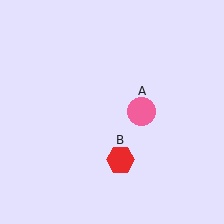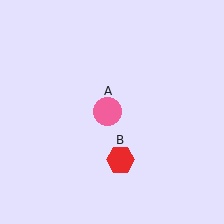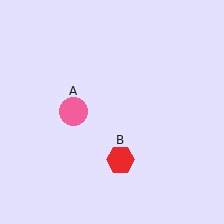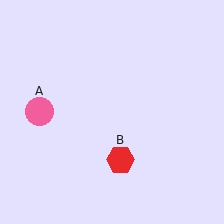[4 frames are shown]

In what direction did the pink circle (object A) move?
The pink circle (object A) moved left.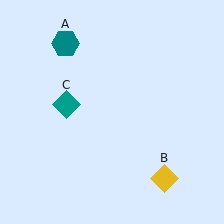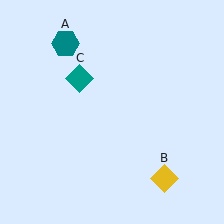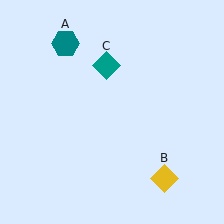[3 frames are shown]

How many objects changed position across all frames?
1 object changed position: teal diamond (object C).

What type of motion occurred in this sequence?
The teal diamond (object C) rotated clockwise around the center of the scene.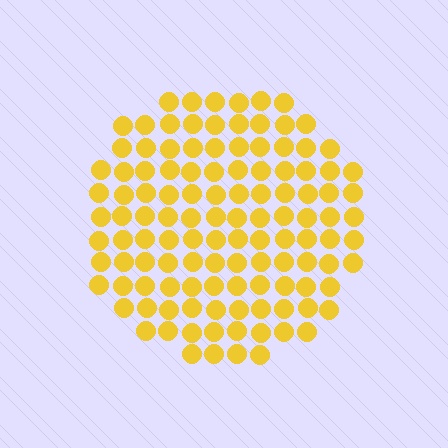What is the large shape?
The large shape is a circle.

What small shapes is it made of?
It is made of small circles.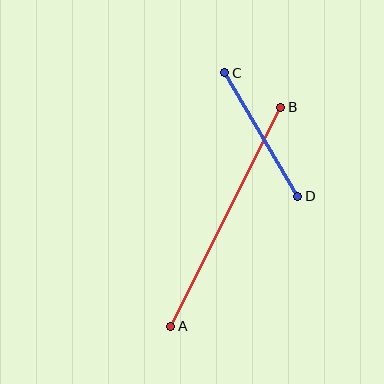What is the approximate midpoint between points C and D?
The midpoint is at approximately (261, 135) pixels.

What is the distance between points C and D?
The distance is approximately 144 pixels.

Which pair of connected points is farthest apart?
Points A and B are farthest apart.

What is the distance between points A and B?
The distance is approximately 245 pixels.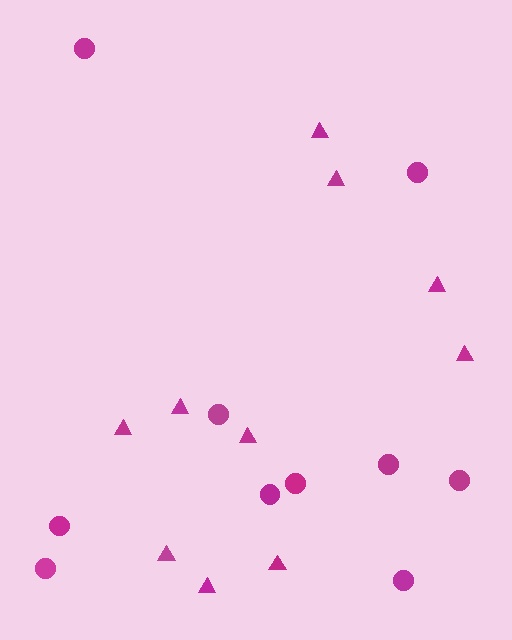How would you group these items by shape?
There are 2 groups: one group of triangles (10) and one group of circles (10).